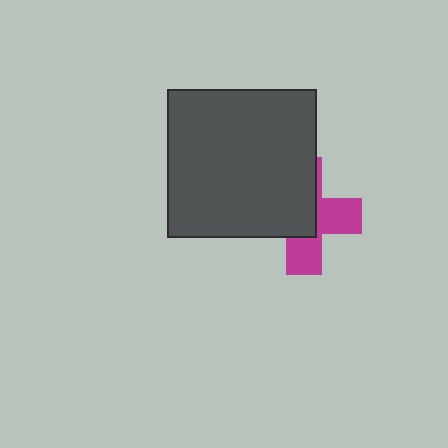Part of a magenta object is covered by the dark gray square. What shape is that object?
It is a cross.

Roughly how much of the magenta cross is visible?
A small part of it is visible (roughly 44%).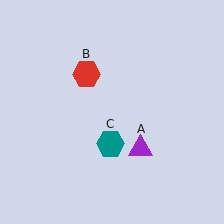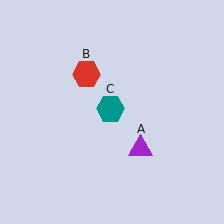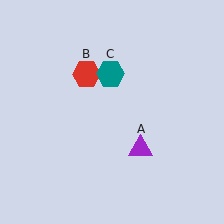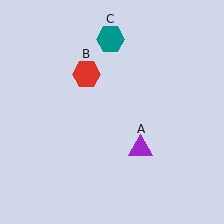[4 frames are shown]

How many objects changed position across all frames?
1 object changed position: teal hexagon (object C).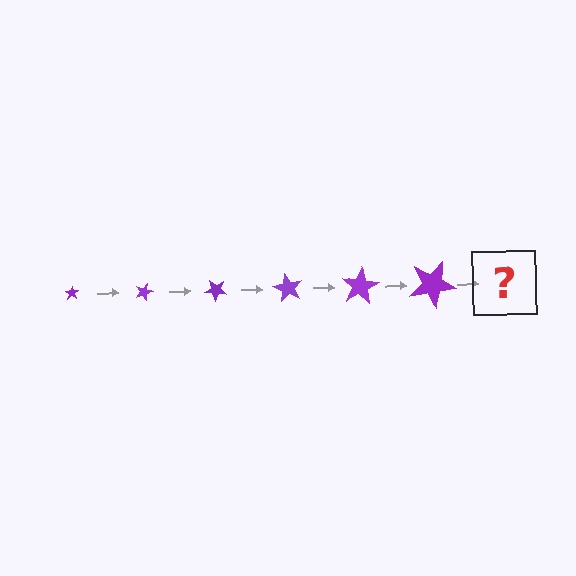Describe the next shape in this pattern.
It should be a star, larger than the previous one and rotated 120 degrees from the start.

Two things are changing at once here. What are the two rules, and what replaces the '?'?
The two rules are that the star grows larger each step and it rotates 20 degrees each step. The '?' should be a star, larger than the previous one and rotated 120 degrees from the start.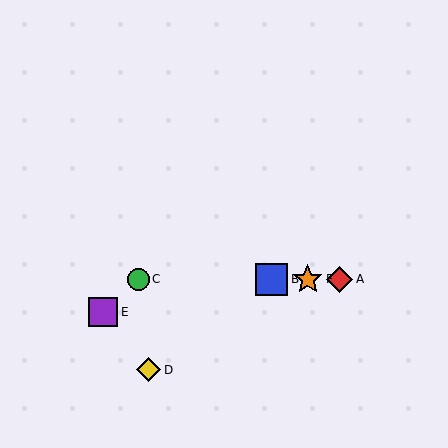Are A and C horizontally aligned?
Yes, both are at y≈280.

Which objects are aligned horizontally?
Objects A, B, C, F are aligned horizontally.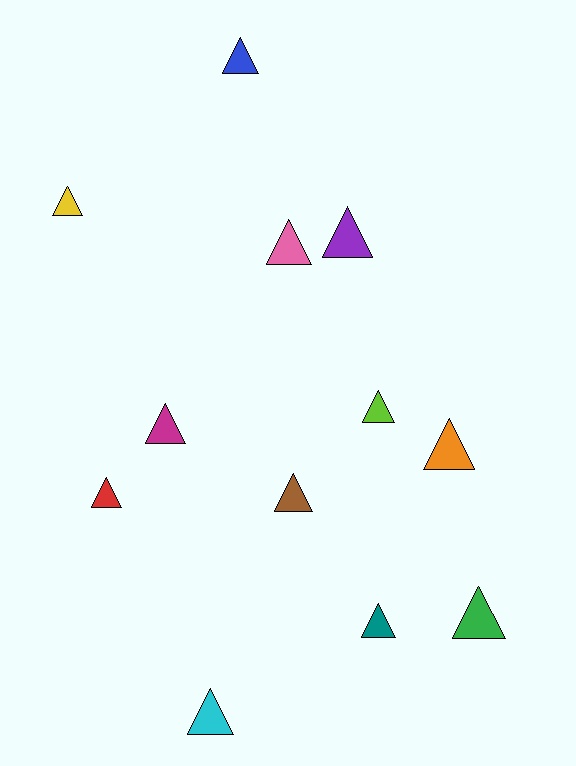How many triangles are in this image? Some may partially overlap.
There are 12 triangles.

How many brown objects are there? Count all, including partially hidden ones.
There is 1 brown object.